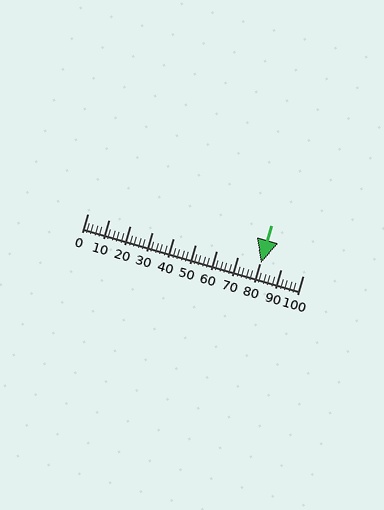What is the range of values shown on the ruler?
The ruler shows values from 0 to 100.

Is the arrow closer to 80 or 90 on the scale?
The arrow is closer to 80.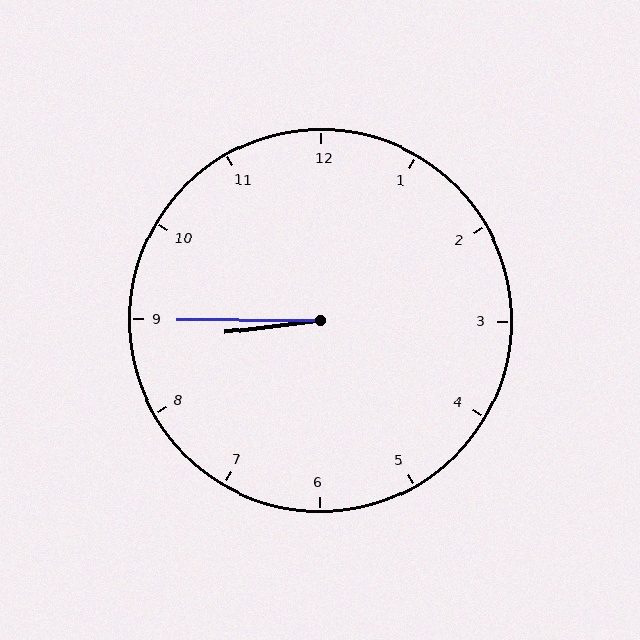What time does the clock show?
8:45.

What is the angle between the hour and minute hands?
Approximately 8 degrees.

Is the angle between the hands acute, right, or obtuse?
It is acute.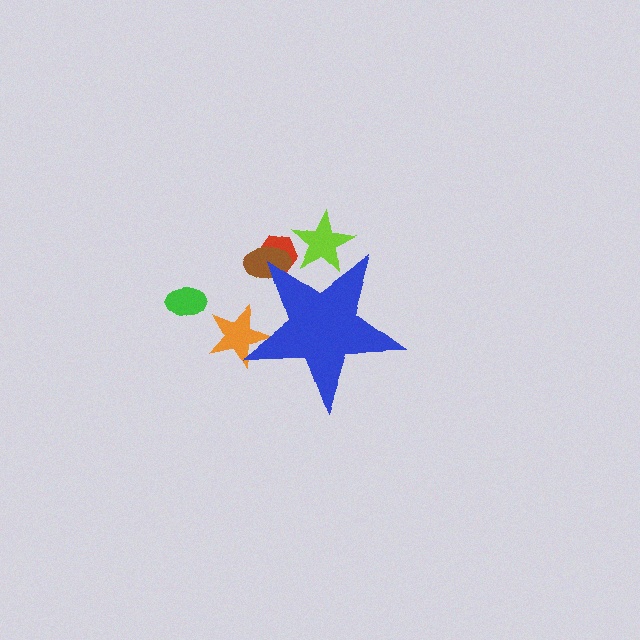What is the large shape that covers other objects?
A blue star.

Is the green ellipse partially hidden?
No, the green ellipse is fully visible.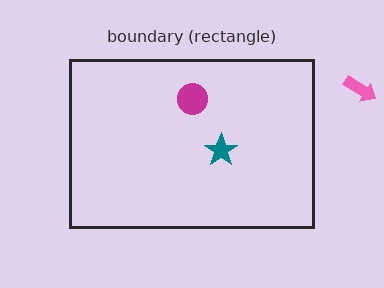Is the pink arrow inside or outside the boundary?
Outside.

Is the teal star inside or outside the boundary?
Inside.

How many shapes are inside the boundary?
2 inside, 1 outside.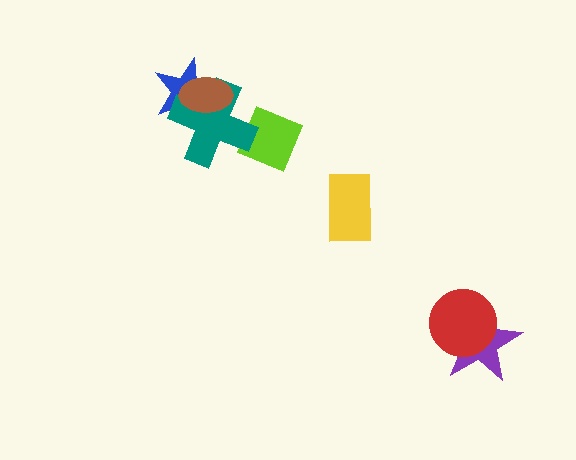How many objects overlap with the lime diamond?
1 object overlaps with the lime diamond.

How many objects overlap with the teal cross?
3 objects overlap with the teal cross.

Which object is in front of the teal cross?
The brown ellipse is in front of the teal cross.